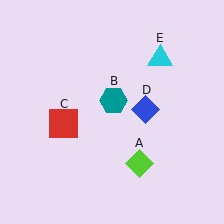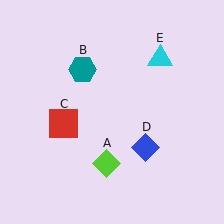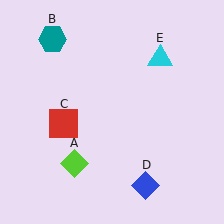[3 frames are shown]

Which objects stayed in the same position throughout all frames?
Red square (object C) and cyan triangle (object E) remained stationary.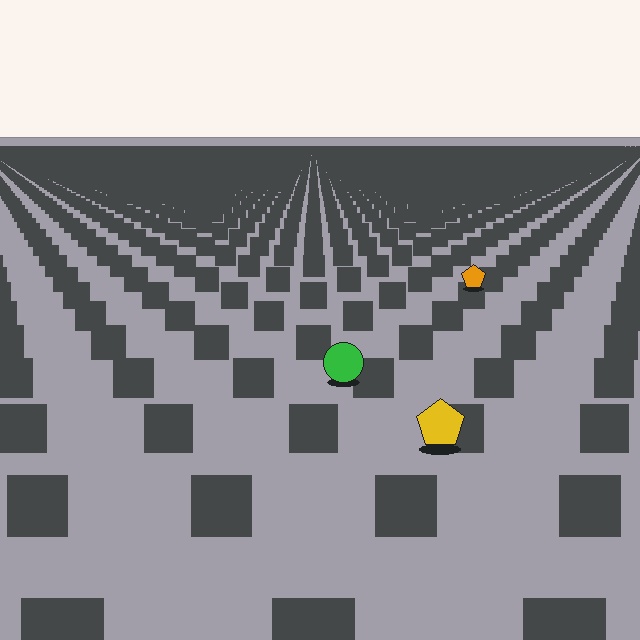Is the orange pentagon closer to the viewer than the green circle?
No. The green circle is closer — you can tell from the texture gradient: the ground texture is coarser near it.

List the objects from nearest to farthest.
From nearest to farthest: the yellow pentagon, the green circle, the orange pentagon.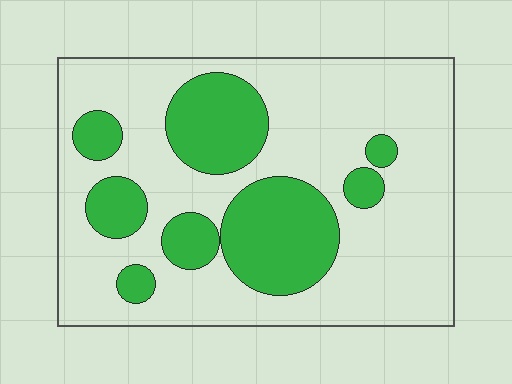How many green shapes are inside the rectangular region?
8.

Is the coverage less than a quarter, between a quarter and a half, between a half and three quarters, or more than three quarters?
Between a quarter and a half.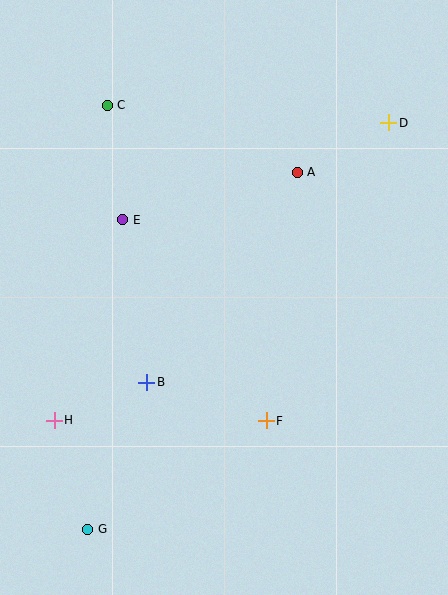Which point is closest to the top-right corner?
Point D is closest to the top-right corner.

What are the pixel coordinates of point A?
Point A is at (297, 172).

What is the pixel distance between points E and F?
The distance between E and F is 247 pixels.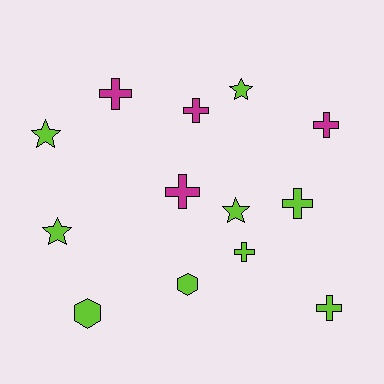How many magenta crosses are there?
There are 4 magenta crosses.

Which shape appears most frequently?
Cross, with 7 objects.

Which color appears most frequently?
Lime, with 9 objects.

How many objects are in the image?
There are 13 objects.